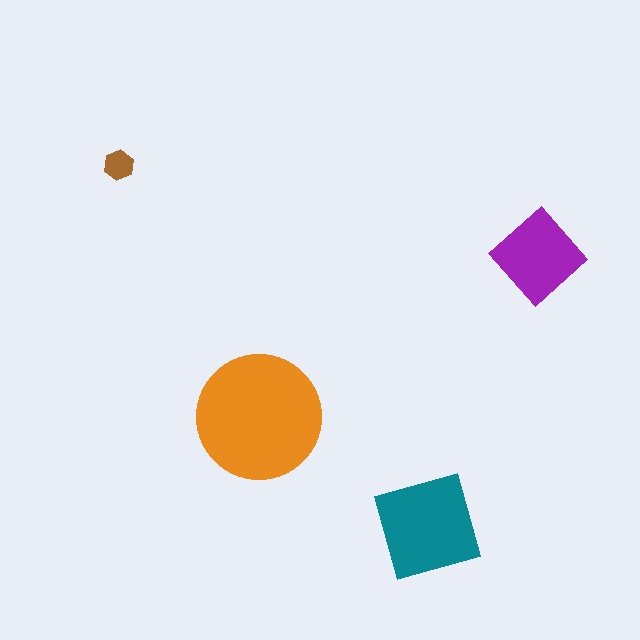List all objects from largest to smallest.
The orange circle, the teal square, the purple diamond, the brown hexagon.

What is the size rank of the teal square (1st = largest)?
2nd.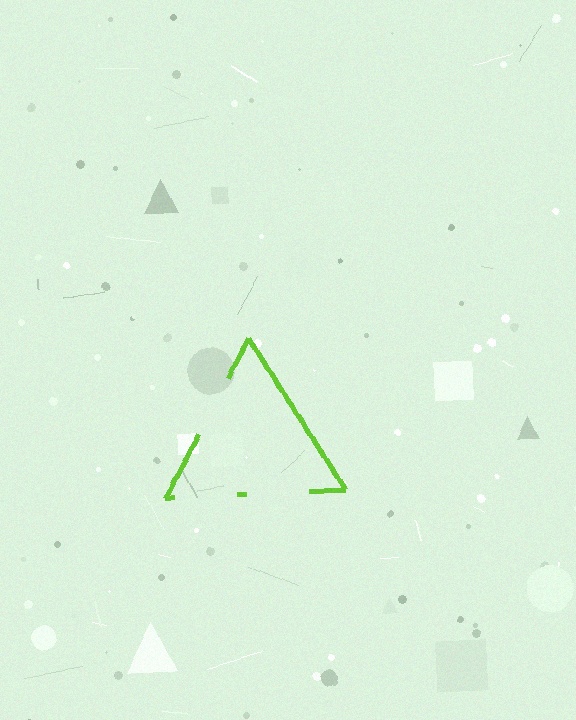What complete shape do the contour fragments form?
The contour fragments form a triangle.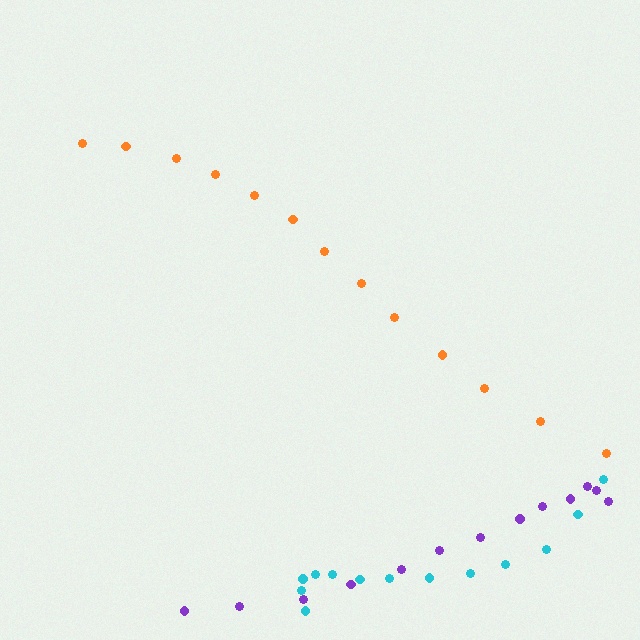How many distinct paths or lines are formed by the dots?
There are 3 distinct paths.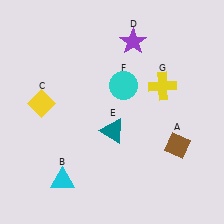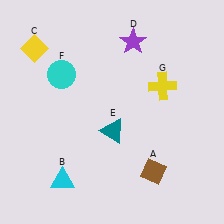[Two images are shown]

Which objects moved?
The objects that moved are: the brown diamond (A), the yellow diamond (C), the cyan circle (F).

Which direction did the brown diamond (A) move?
The brown diamond (A) moved down.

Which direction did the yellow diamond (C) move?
The yellow diamond (C) moved up.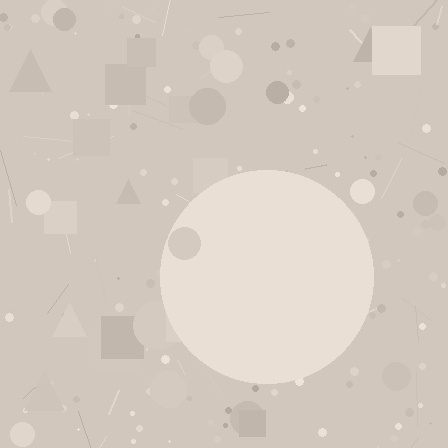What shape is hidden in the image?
A circle is hidden in the image.